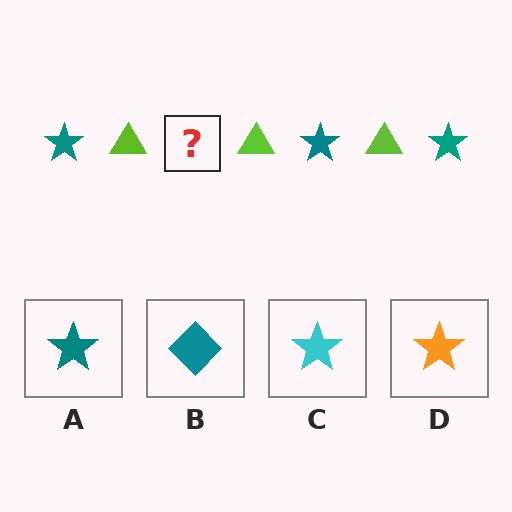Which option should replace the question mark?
Option A.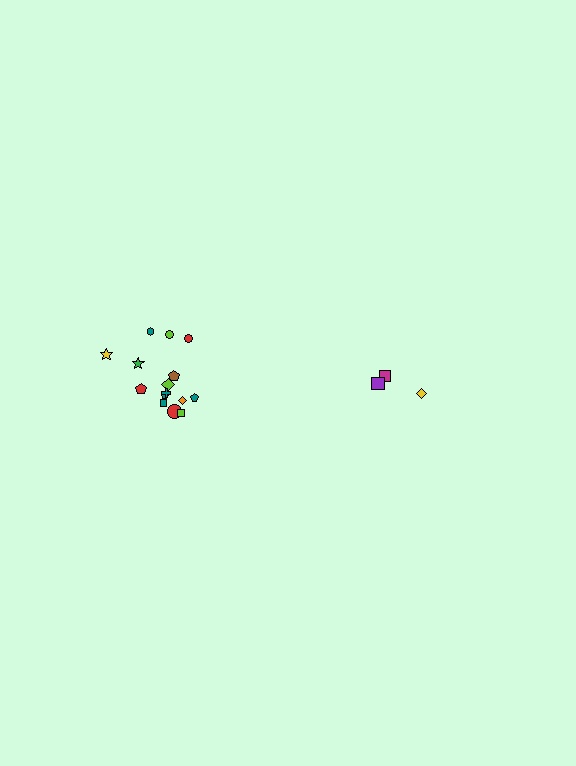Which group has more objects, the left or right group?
The left group.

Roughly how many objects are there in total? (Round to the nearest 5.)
Roughly 20 objects in total.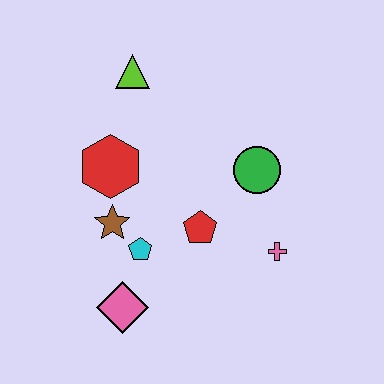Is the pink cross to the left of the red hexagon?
No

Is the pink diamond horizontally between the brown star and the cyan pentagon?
Yes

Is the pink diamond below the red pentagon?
Yes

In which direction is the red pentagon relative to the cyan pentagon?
The red pentagon is to the right of the cyan pentagon.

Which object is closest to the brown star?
The cyan pentagon is closest to the brown star.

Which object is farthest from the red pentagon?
The lime triangle is farthest from the red pentagon.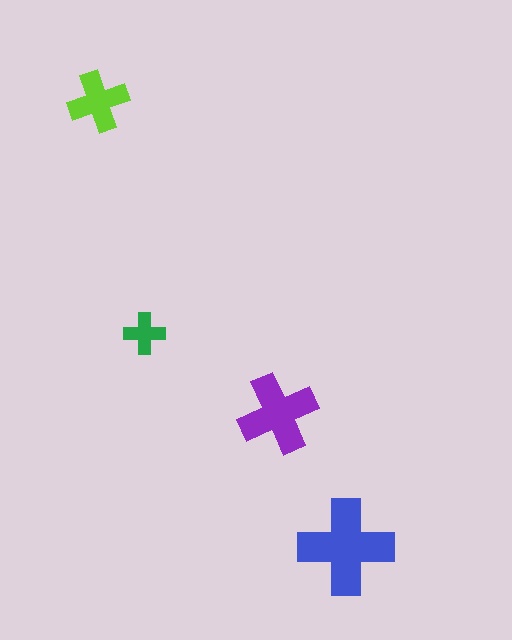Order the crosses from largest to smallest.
the blue one, the purple one, the lime one, the green one.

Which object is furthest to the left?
The lime cross is leftmost.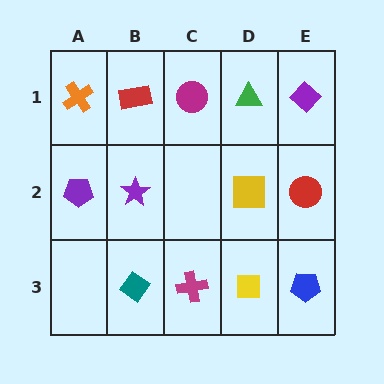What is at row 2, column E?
A red circle.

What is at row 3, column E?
A blue pentagon.